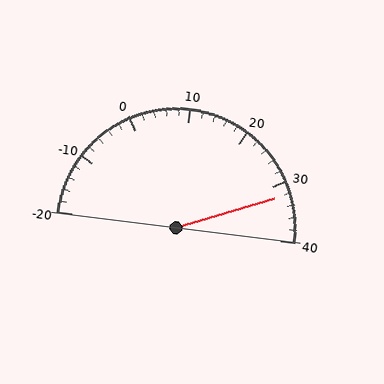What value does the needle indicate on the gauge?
The needle indicates approximately 32.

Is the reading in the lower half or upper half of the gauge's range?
The reading is in the upper half of the range (-20 to 40).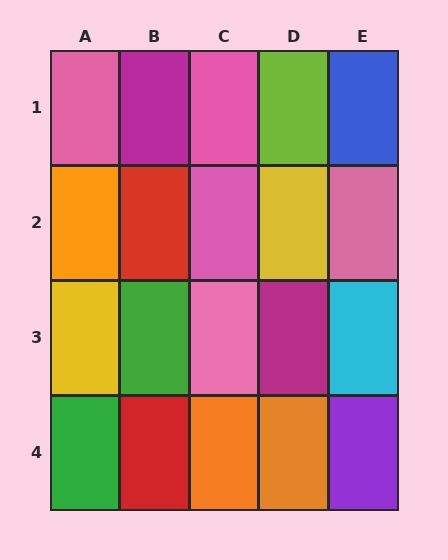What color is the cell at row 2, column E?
Pink.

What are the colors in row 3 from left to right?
Yellow, green, pink, magenta, cyan.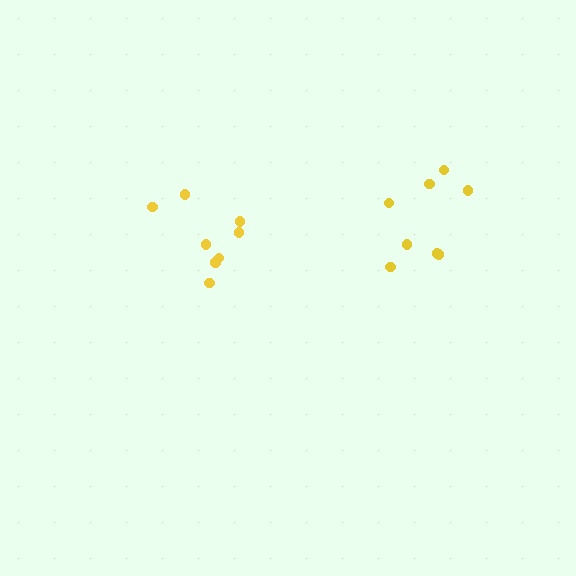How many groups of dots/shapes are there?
There are 2 groups.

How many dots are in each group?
Group 1: 8 dots, Group 2: 8 dots (16 total).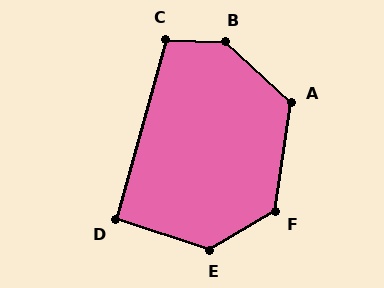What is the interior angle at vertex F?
Approximately 129 degrees (obtuse).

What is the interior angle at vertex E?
Approximately 132 degrees (obtuse).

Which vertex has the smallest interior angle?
D, at approximately 92 degrees.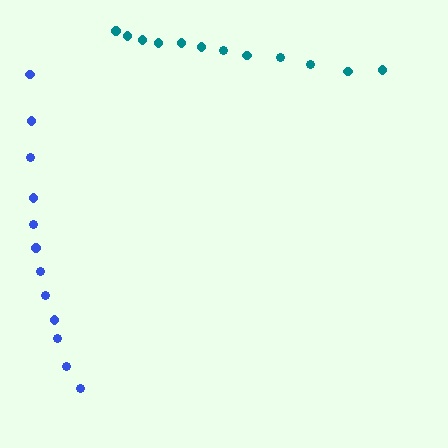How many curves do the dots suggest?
There are 2 distinct paths.